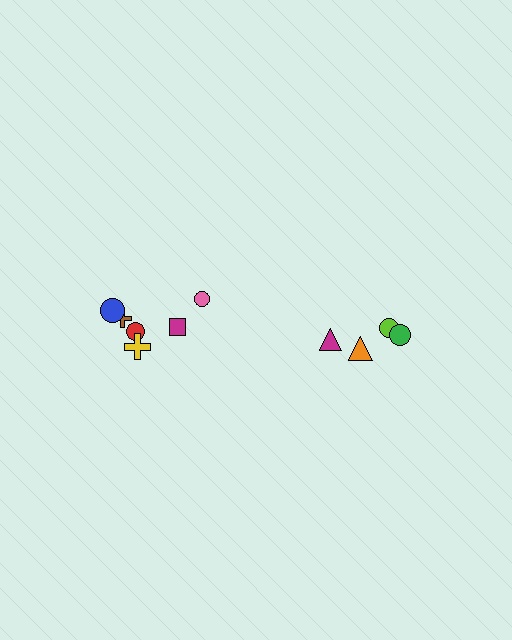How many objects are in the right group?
There are 4 objects.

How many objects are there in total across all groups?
There are 10 objects.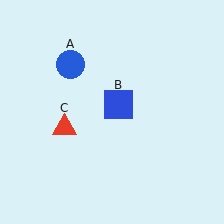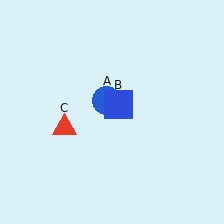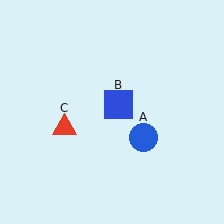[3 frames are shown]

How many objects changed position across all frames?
1 object changed position: blue circle (object A).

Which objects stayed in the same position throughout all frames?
Blue square (object B) and red triangle (object C) remained stationary.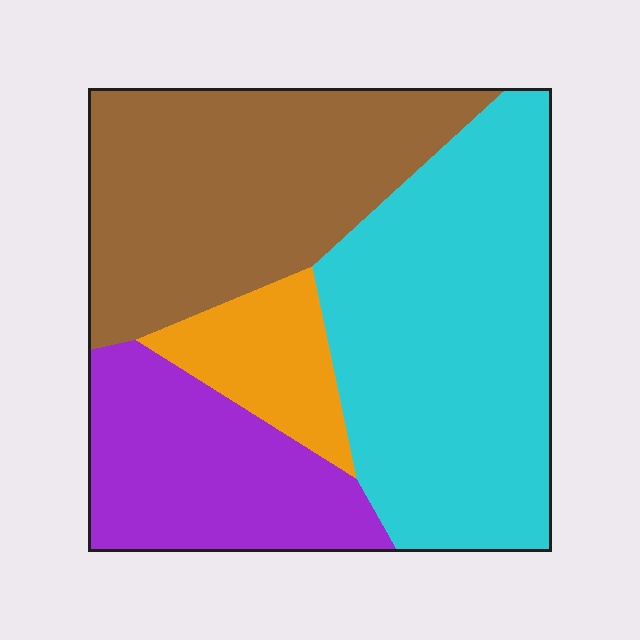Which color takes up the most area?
Cyan, at roughly 40%.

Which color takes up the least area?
Orange, at roughly 10%.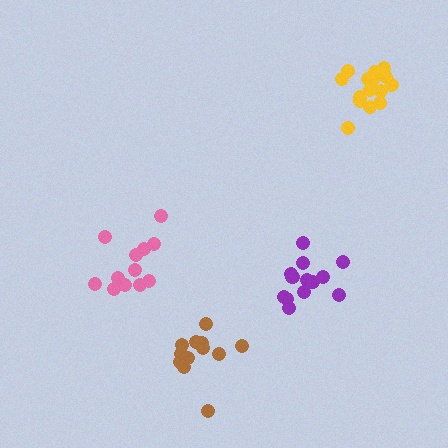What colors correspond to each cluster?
The clusters are colored: yellow, purple, brown, pink.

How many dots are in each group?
Group 1: 16 dots, Group 2: 15 dots, Group 3: 12 dots, Group 4: 12 dots (55 total).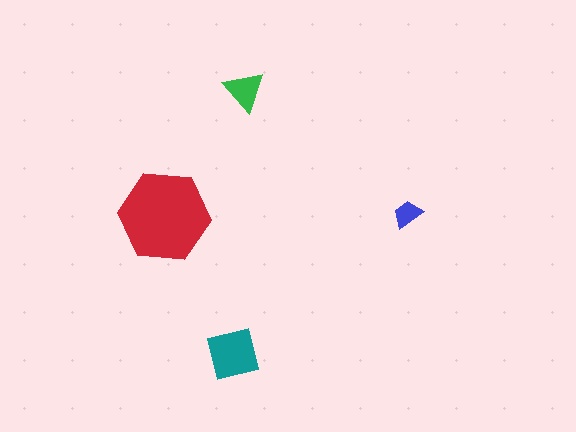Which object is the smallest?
The blue trapezoid.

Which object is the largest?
The red hexagon.